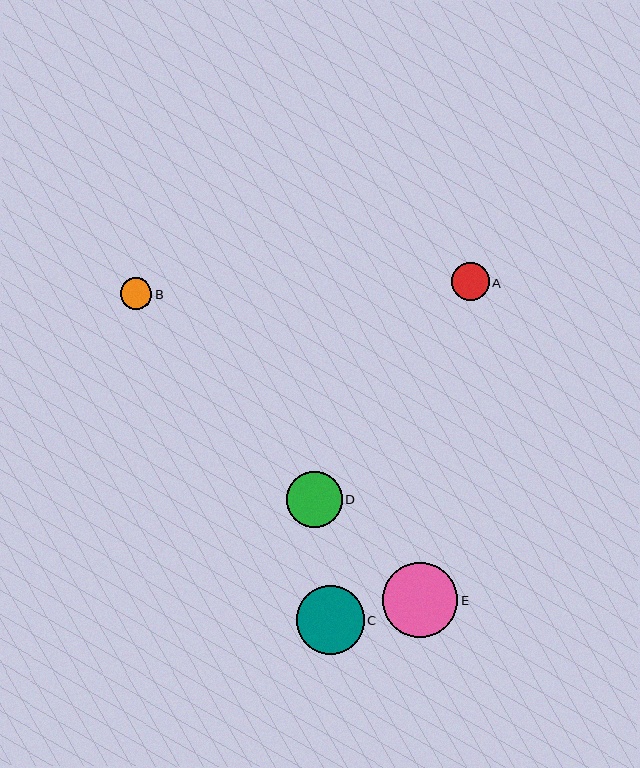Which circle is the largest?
Circle E is the largest with a size of approximately 75 pixels.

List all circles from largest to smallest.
From largest to smallest: E, C, D, A, B.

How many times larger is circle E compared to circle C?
Circle E is approximately 1.1 times the size of circle C.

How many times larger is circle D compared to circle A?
Circle D is approximately 1.5 times the size of circle A.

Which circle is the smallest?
Circle B is the smallest with a size of approximately 31 pixels.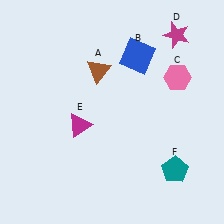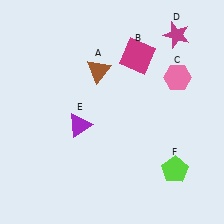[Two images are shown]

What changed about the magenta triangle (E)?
In Image 1, E is magenta. In Image 2, it changed to purple.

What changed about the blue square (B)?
In Image 1, B is blue. In Image 2, it changed to magenta.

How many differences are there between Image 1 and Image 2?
There are 3 differences between the two images.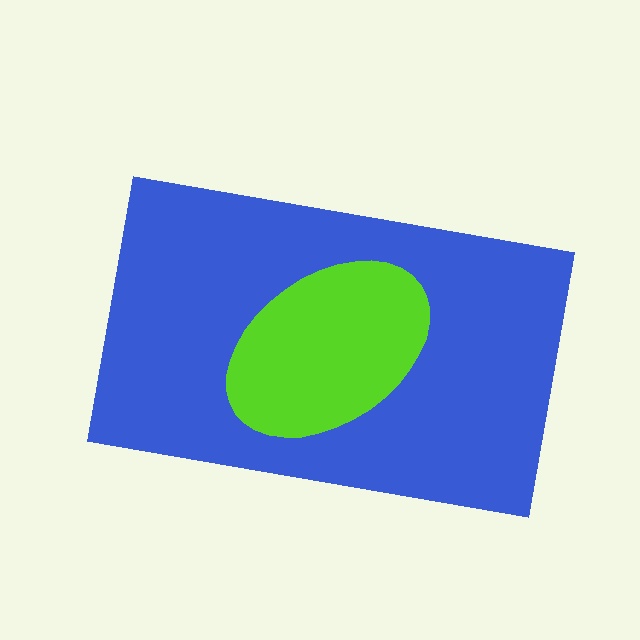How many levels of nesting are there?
2.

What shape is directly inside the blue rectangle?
The lime ellipse.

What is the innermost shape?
The lime ellipse.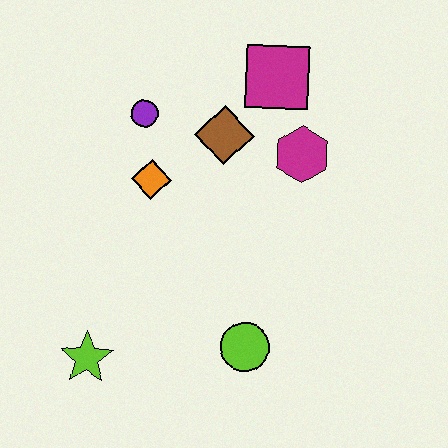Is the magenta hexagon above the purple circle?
No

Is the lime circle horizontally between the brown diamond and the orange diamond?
No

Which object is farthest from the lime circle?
The magenta square is farthest from the lime circle.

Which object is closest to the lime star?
The lime circle is closest to the lime star.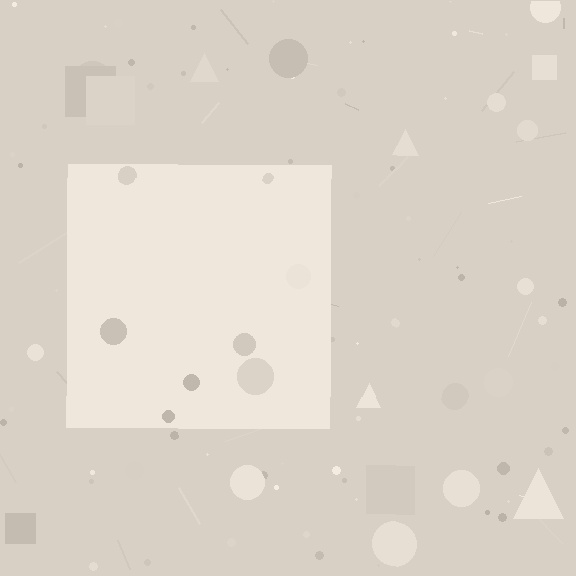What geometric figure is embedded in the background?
A square is embedded in the background.